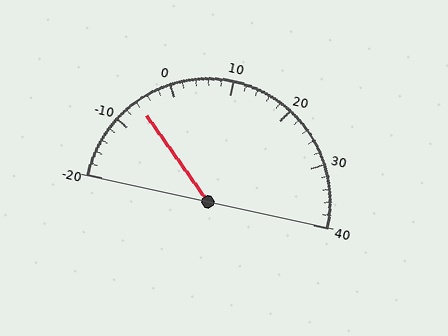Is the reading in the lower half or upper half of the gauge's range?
The reading is in the lower half of the range (-20 to 40).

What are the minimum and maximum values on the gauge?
The gauge ranges from -20 to 40.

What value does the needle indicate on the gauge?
The needle indicates approximately -6.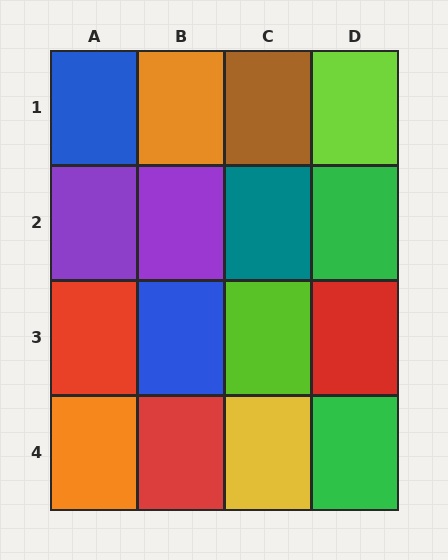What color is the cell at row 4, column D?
Green.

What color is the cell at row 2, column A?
Purple.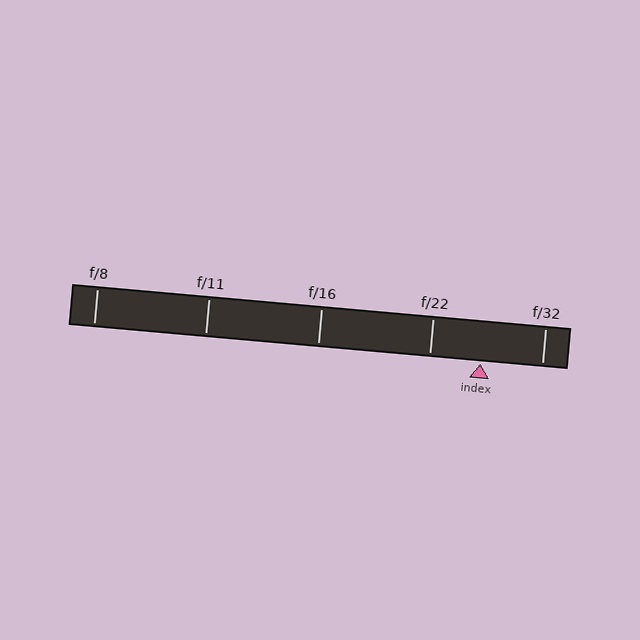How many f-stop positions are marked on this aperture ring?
There are 5 f-stop positions marked.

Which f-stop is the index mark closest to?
The index mark is closest to f/22.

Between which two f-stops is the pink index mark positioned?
The index mark is between f/22 and f/32.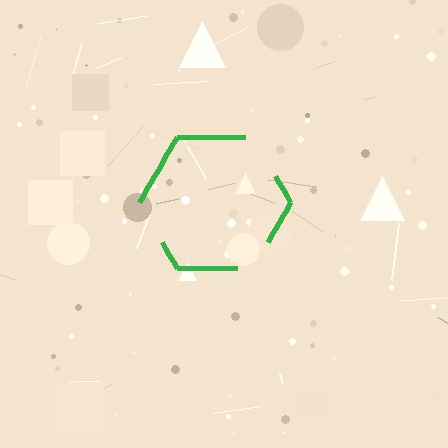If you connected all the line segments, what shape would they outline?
They would outline a hexagon.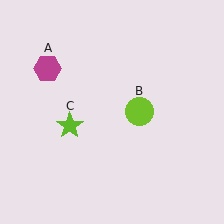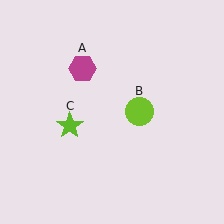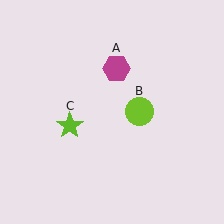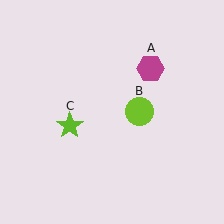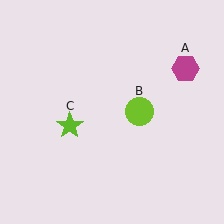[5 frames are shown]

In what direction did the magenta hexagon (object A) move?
The magenta hexagon (object A) moved right.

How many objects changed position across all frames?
1 object changed position: magenta hexagon (object A).